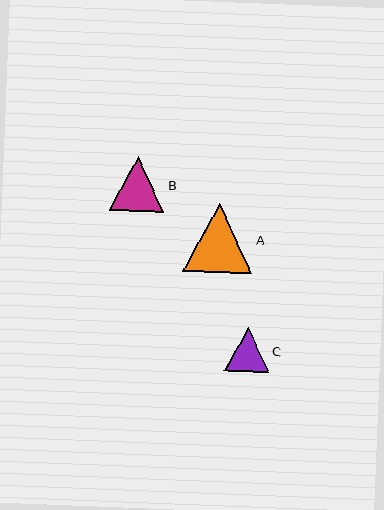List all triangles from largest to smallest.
From largest to smallest: A, B, C.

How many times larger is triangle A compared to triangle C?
Triangle A is approximately 1.5 times the size of triangle C.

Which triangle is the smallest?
Triangle C is the smallest with a size of approximately 45 pixels.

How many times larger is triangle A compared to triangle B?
Triangle A is approximately 1.3 times the size of triangle B.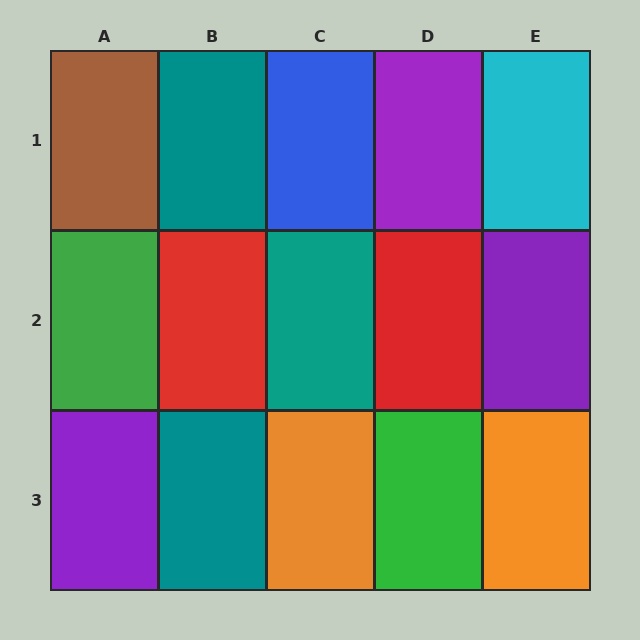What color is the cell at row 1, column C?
Blue.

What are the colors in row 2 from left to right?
Green, red, teal, red, purple.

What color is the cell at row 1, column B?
Teal.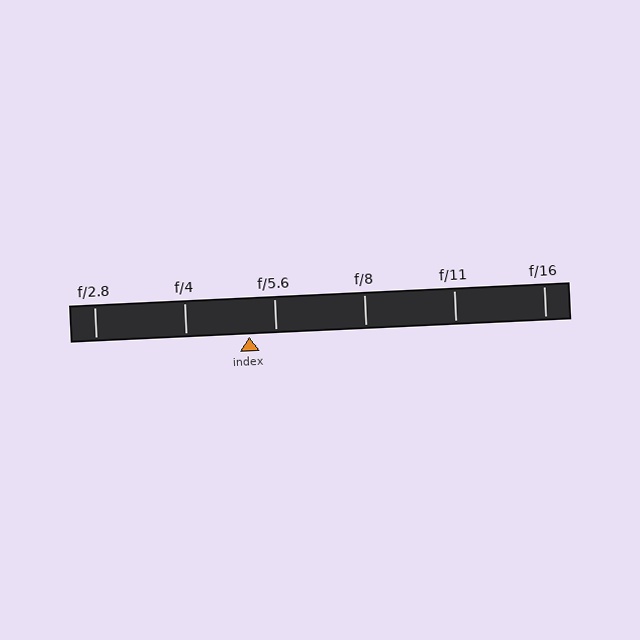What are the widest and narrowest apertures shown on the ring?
The widest aperture shown is f/2.8 and the narrowest is f/16.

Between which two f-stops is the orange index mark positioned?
The index mark is between f/4 and f/5.6.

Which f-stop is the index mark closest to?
The index mark is closest to f/5.6.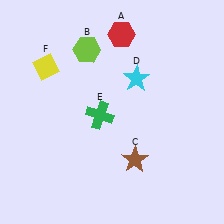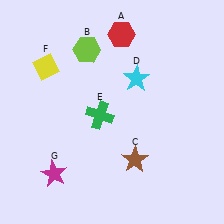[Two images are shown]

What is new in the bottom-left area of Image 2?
A magenta star (G) was added in the bottom-left area of Image 2.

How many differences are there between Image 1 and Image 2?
There is 1 difference between the two images.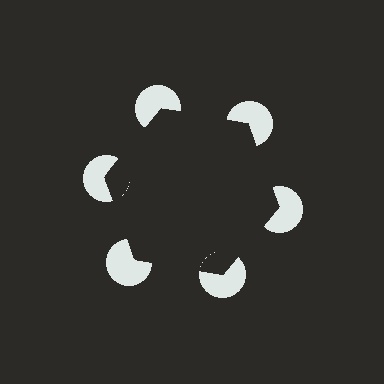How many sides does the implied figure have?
6 sides.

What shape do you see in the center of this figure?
An illusory hexagon — its edges are inferred from the aligned wedge cuts in the pac-man discs, not physically drawn.